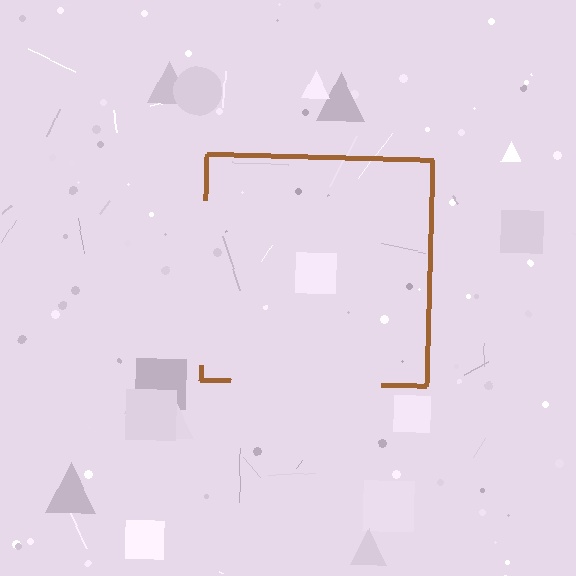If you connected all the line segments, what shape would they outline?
They would outline a square.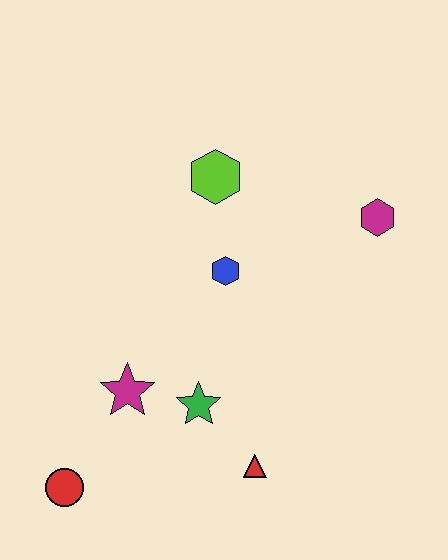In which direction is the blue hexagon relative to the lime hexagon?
The blue hexagon is below the lime hexagon.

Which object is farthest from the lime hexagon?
The red circle is farthest from the lime hexagon.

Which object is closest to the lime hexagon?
The blue hexagon is closest to the lime hexagon.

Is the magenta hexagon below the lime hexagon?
Yes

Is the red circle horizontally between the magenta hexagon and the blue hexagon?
No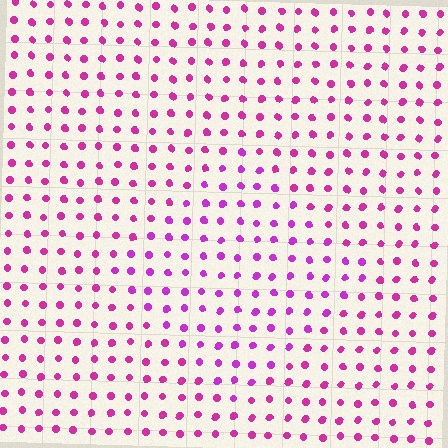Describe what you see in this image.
The image is filled with small magenta elements in a uniform arrangement. A diamond-shaped region is visible where the elements are tinted to a slightly different hue, forming a subtle color boundary.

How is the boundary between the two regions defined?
The boundary is defined purely by a slight shift in hue (about 22 degrees). Spacing, size, and orientation are identical on both sides.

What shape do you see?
I see a diamond.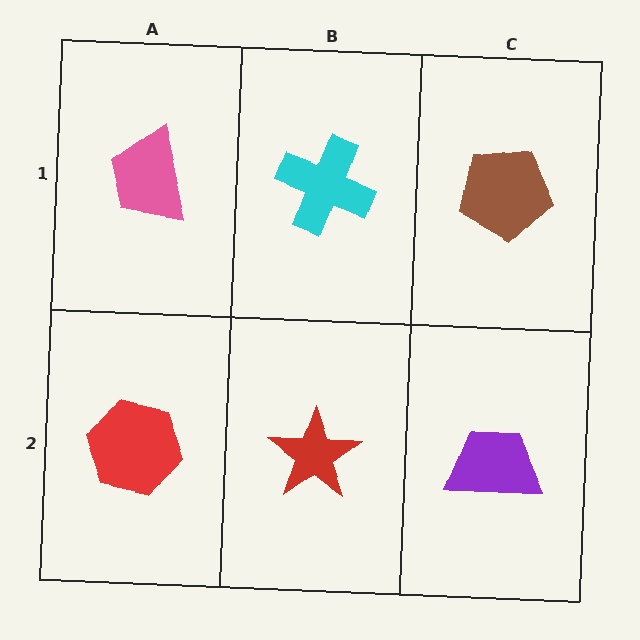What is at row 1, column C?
A brown pentagon.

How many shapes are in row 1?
3 shapes.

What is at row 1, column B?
A cyan cross.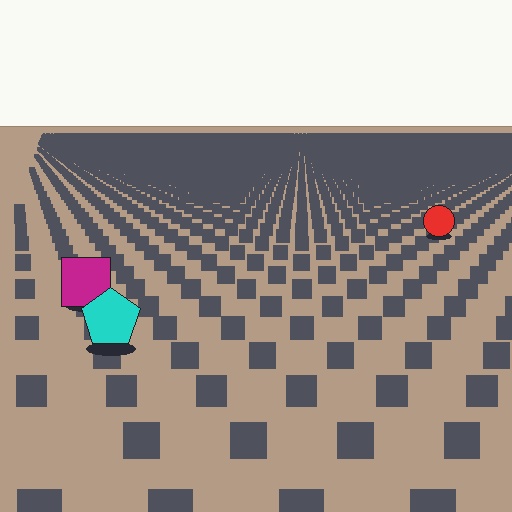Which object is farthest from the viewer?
The red circle is farthest from the viewer. It appears smaller and the ground texture around it is denser.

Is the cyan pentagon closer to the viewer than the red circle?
Yes. The cyan pentagon is closer — you can tell from the texture gradient: the ground texture is coarser near it.